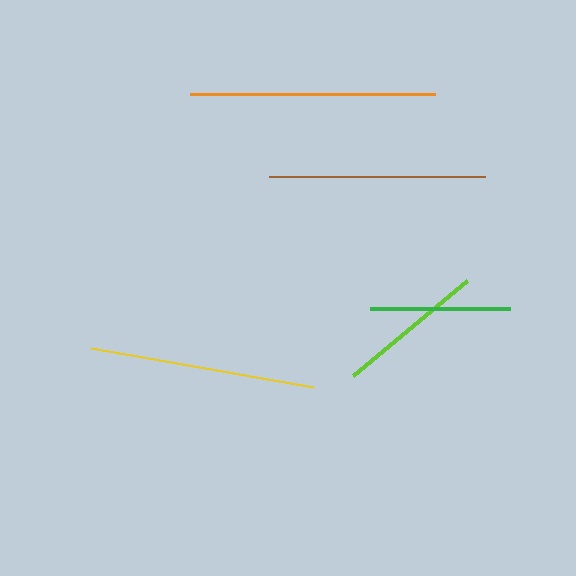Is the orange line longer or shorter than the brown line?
The orange line is longer than the brown line.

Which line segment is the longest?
The orange line is the longest at approximately 246 pixels.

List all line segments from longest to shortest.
From longest to shortest: orange, yellow, brown, lime, green.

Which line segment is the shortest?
The green line is the shortest at approximately 139 pixels.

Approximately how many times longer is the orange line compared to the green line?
The orange line is approximately 1.8 times the length of the green line.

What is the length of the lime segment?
The lime segment is approximately 148 pixels long.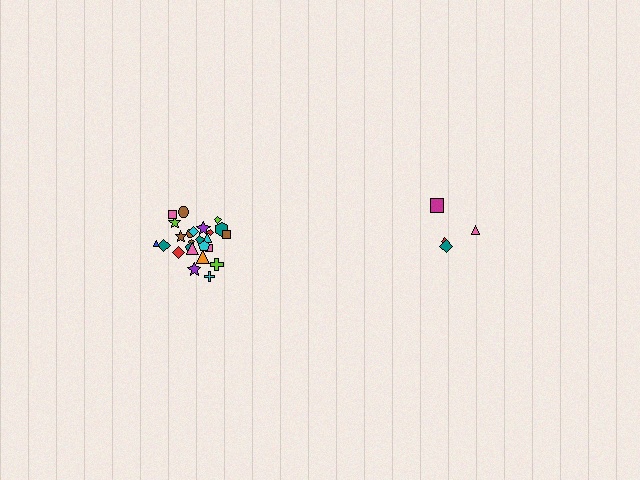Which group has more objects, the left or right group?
The left group.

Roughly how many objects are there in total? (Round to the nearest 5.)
Roughly 30 objects in total.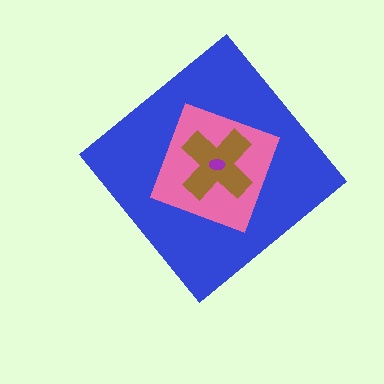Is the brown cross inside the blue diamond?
Yes.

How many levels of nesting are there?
4.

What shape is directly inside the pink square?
The brown cross.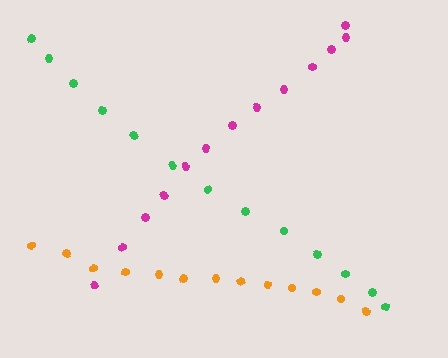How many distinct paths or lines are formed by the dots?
There are 3 distinct paths.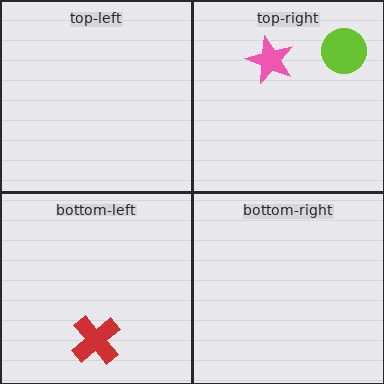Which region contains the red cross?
The bottom-left region.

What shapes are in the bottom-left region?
The red cross.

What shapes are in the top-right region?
The pink star, the lime circle.